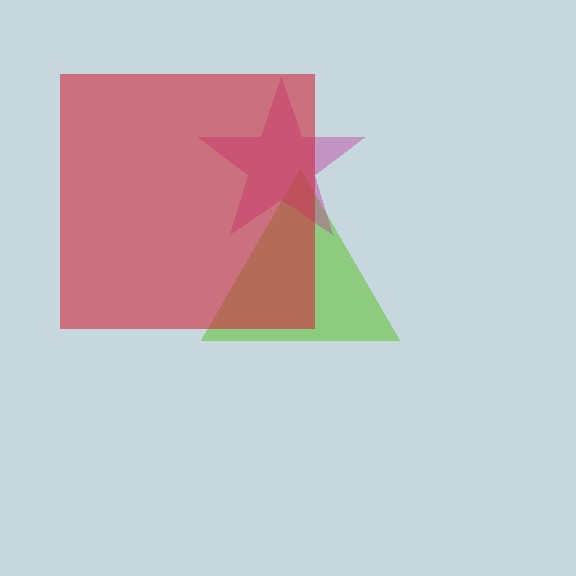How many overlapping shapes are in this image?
There are 3 overlapping shapes in the image.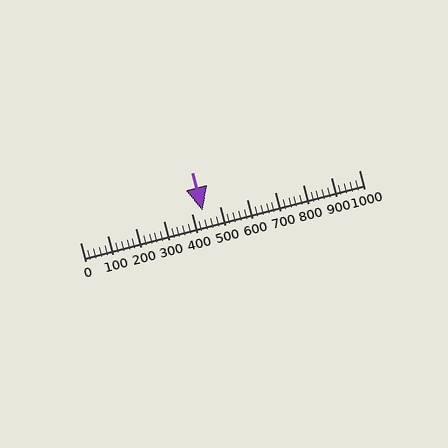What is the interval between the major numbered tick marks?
The major tick marks are spaced 100 units apart.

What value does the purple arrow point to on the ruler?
The purple arrow points to approximately 440.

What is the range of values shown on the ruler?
The ruler shows values from 0 to 1000.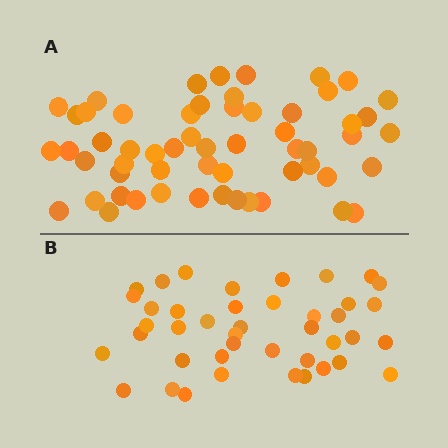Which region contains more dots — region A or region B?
Region A (the top region) has more dots.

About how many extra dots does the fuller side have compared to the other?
Region A has approximately 15 more dots than region B.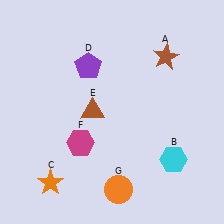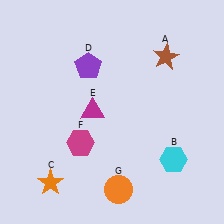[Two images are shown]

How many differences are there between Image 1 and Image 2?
There is 1 difference between the two images.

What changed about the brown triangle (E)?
In Image 1, E is brown. In Image 2, it changed to magenta.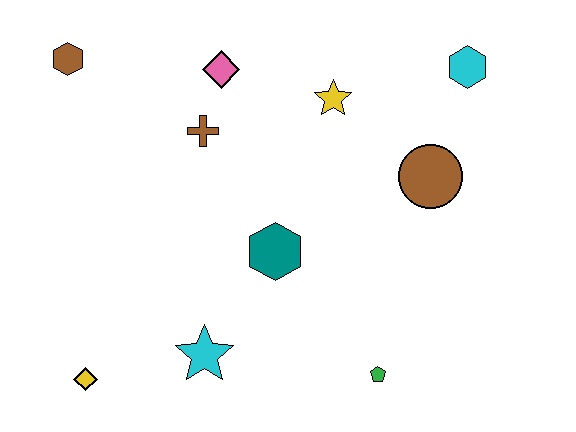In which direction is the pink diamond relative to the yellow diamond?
The pink diamond is above the yellow diamond.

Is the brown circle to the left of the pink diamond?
No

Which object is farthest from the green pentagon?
The brown hexagon is farthest from the green pentagon.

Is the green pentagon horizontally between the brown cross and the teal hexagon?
No